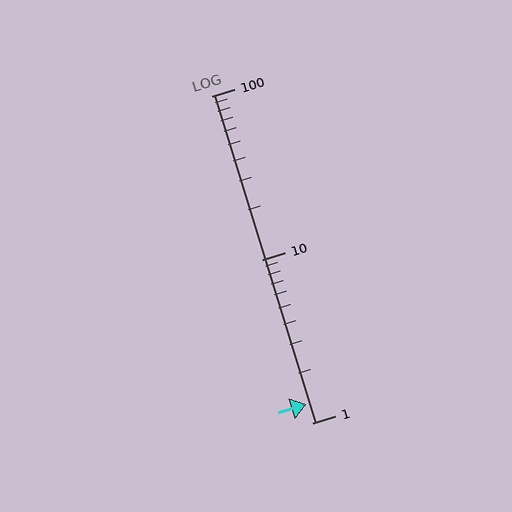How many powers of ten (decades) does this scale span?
The scale spans 2 decades, from 1 to 100.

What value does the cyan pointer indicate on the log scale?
The pointer indicates approximately 1.3.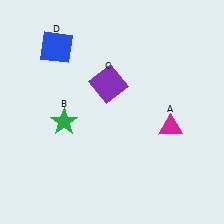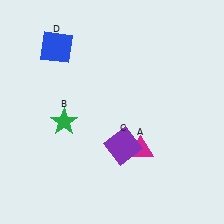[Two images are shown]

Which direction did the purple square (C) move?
The purple square (C) moved down.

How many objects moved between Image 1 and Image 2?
2 objects moved between the two images.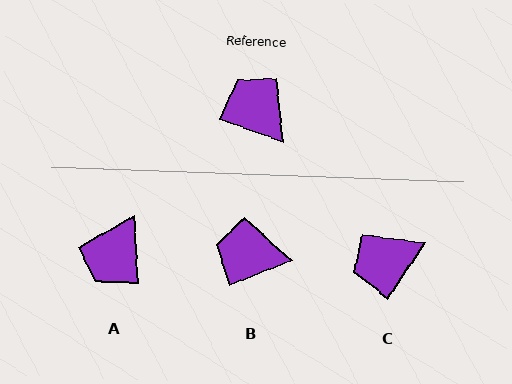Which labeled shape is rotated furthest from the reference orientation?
A, about 113 degrees away.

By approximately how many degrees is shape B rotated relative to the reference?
Approximately 42 degrees counter-clockwise.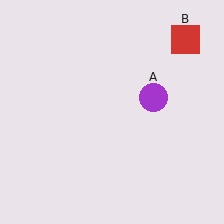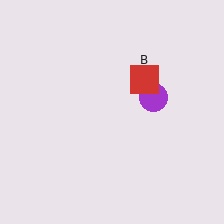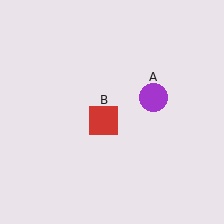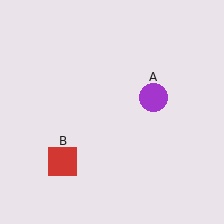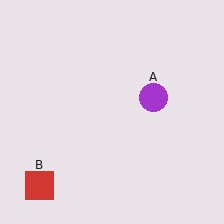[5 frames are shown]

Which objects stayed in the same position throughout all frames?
Purple circle (object A) remained stationary.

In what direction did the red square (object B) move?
The red square (object B) moved down and to the left.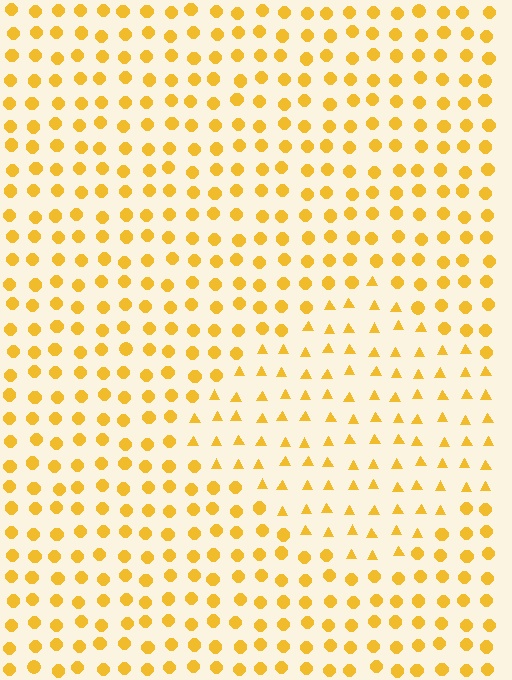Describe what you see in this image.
The image is filled with small yellow elements arranged in a uniform grid. A diamond-shaped region contains triangles, while the surrounding area contains circles. The boundary is defined purely by the change in element shape.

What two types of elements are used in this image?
The image uses triangles inside the diamond region and circles outside it.